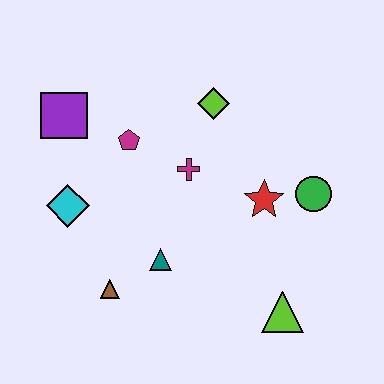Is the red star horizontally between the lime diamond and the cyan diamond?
No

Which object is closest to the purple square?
The magenta pentagon is closest to the purple square.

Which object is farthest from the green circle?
The purple square is farthest from the green circle.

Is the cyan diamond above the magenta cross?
No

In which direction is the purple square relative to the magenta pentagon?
The purple square is to the left of the magenta pentagon.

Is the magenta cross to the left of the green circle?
Yes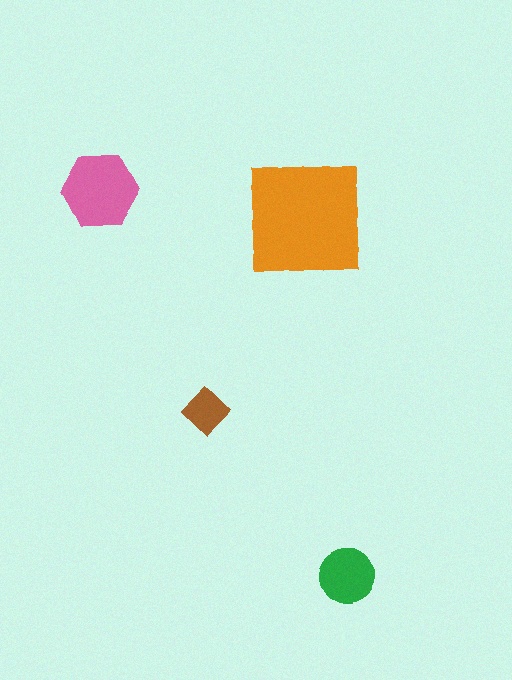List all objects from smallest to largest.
The brown diamond, the green circle, the pink hexagon, the orange square.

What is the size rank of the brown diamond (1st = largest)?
4th.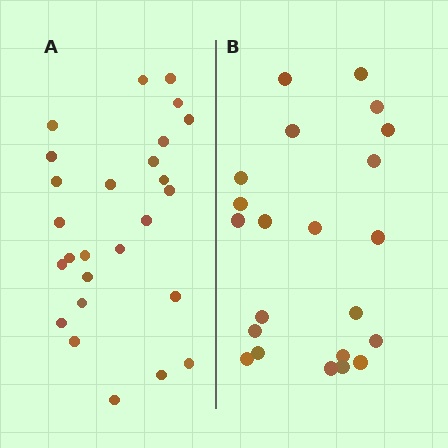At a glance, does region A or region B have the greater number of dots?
Region A (the left region) has more dots.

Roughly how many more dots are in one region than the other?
Region A has about 4 more dots than region B.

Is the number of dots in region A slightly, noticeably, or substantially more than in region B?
Region A has only slightly more — the two regions are fairly close. The ratio is roughly 1.2 to 1.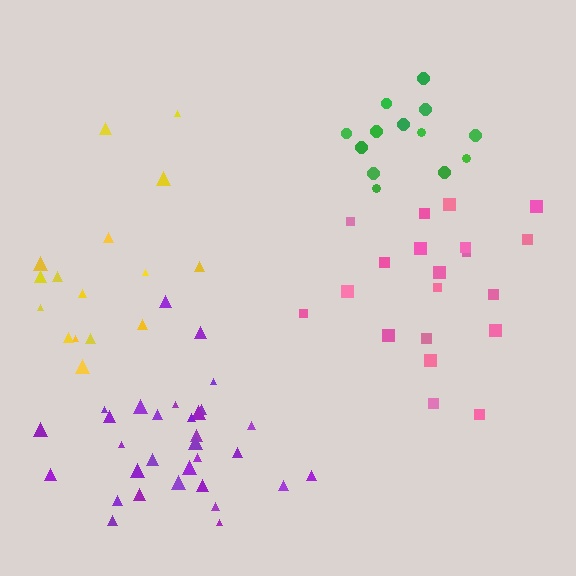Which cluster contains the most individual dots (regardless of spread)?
Purple (31).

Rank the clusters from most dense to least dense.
green, purple, pink, yellow.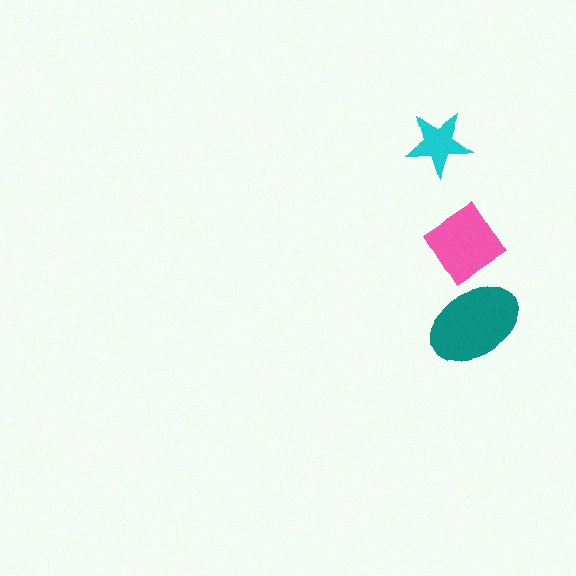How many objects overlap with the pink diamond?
1 object overlaps with the pink diamond.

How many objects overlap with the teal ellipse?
1 object overlaps with the teal ellipse.